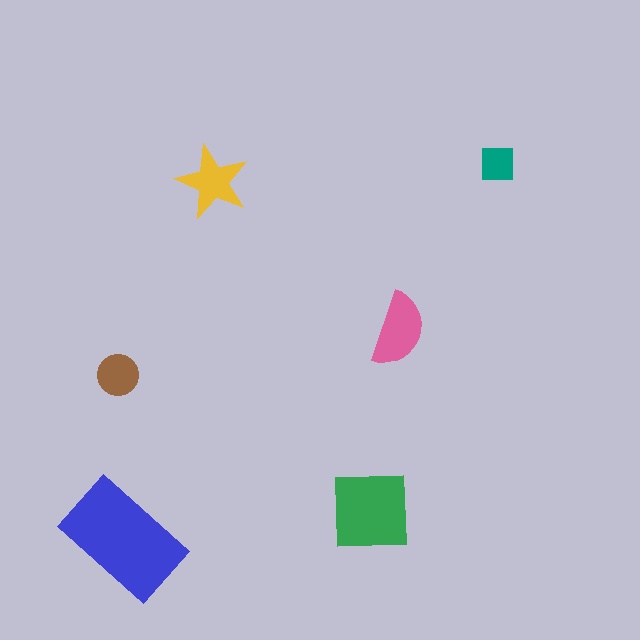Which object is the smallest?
The teal square.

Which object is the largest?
The blue rectangle.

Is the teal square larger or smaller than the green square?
Smaller.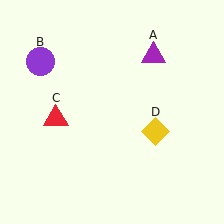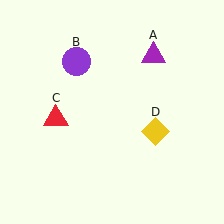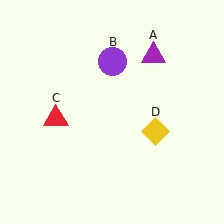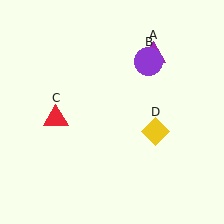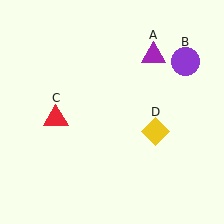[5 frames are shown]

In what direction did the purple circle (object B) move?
The purple circle (object B) moved right.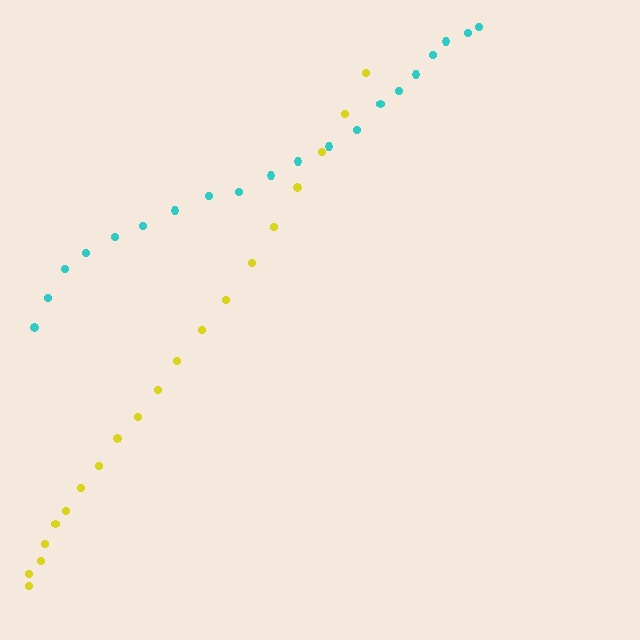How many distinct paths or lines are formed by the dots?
There are 2 distinct paths.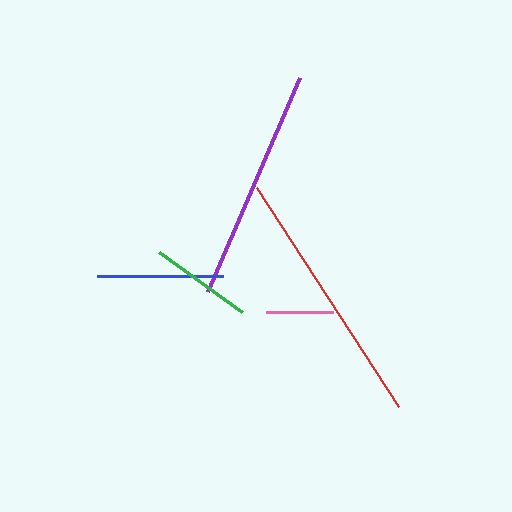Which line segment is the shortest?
The pink line is the shortest at approximately 67 pixels.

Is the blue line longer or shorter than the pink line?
The blue line is longer than the pink line.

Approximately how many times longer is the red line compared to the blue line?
The red line is approximately 2.1 times the length of the blue line.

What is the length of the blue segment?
The blue segment is approximately 126 pixels long.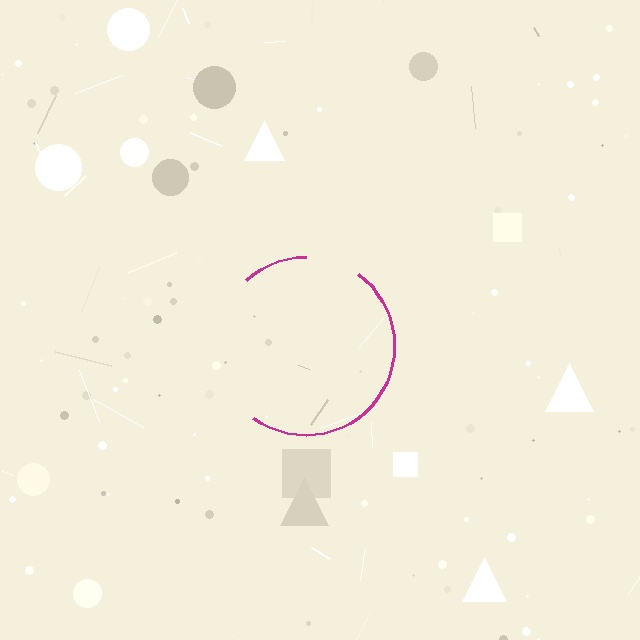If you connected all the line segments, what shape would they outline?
They would outline a circle.